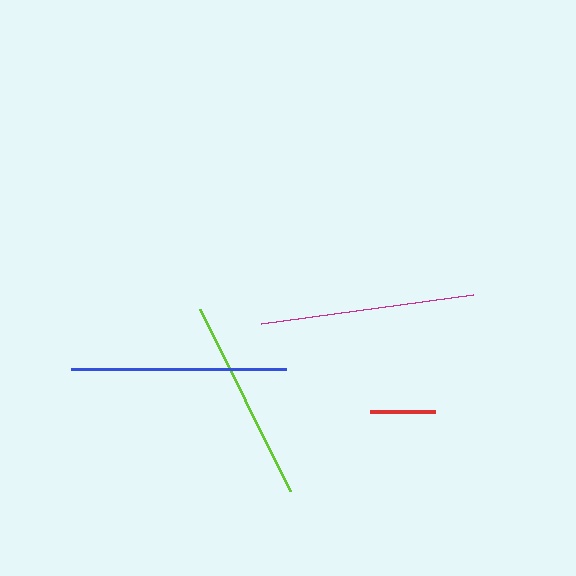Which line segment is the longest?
The blue line is the longest at approximately 214 pixels.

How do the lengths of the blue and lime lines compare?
The blue and lime lines are approximately the same length.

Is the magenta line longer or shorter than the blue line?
The blue line is longer than the magenta line.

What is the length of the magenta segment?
The magenta segment is approximately 214 pixels long.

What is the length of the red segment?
The red segment is approximately 65 pixels long.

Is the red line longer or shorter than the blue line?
The blue line is longer than the red line.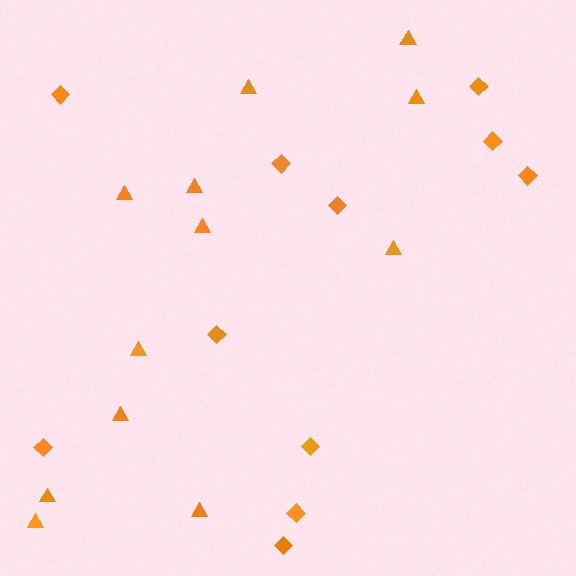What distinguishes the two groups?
There are 2 groups: one group of diamonds (11) and one group of triangles (12).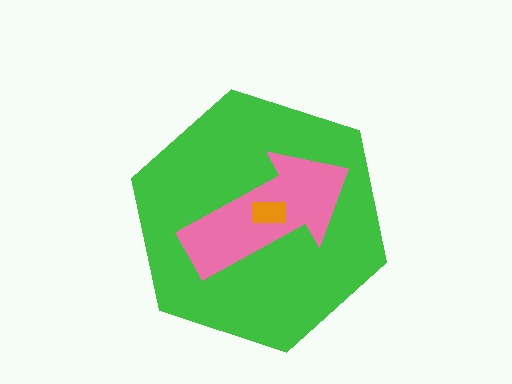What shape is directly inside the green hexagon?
The pink arrow.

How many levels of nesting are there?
3.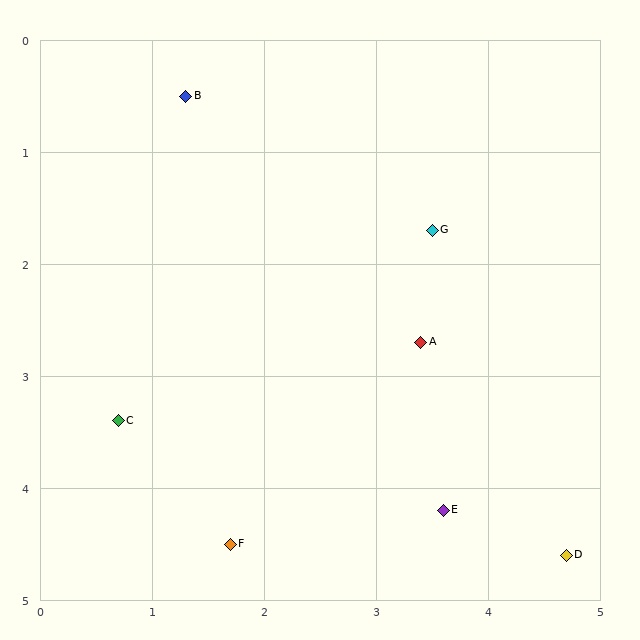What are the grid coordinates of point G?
Point G is at approximately (3.5, 1.7).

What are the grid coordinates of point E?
Point E is at approximately (3.6, 4.2).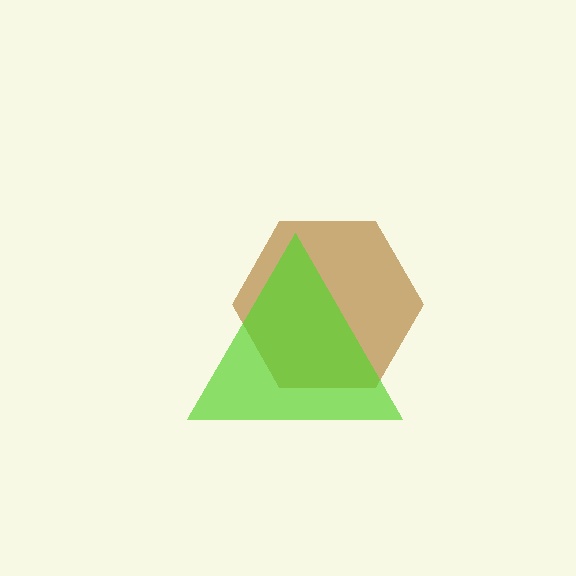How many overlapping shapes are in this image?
There are 2 overlapping shapes in the image.